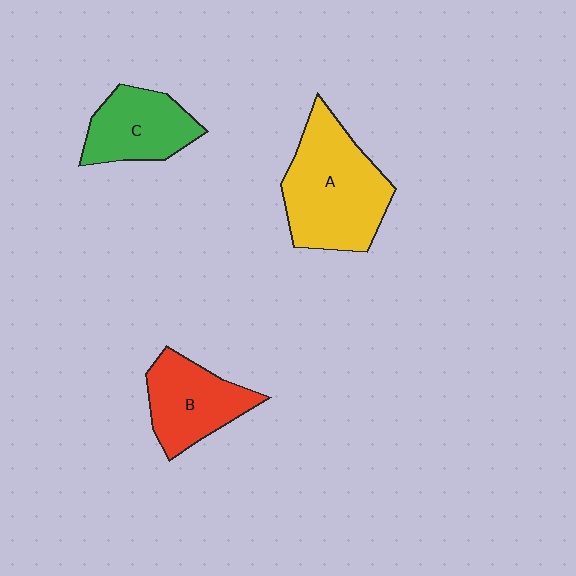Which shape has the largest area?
Shape A (yellow).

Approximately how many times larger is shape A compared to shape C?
Approximately 1.6 times.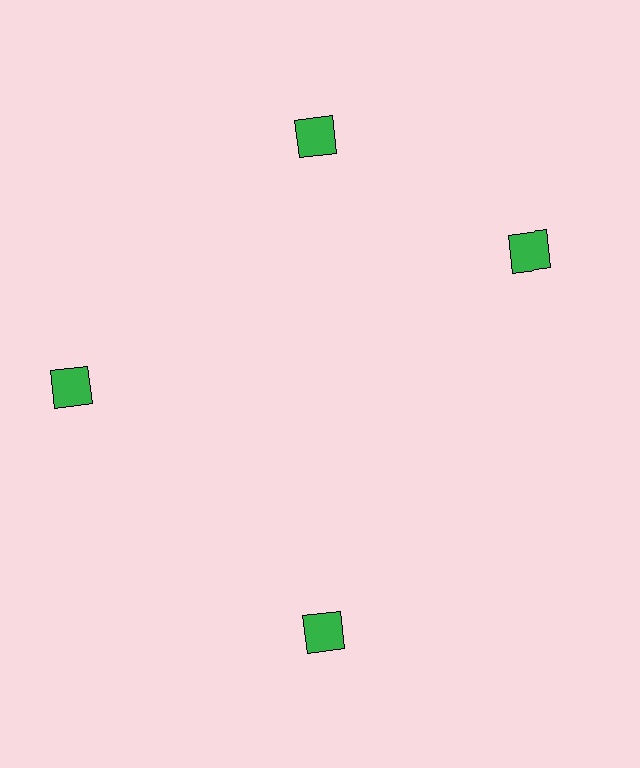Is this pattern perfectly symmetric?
No. The 4 green squares are arranged in a ring, but one element near the 3 o'clock position is rotated out of alignment along the ring, breaking the 4-fold rotational symmetry.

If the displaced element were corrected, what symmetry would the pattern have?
It would have 4-fold rotational symmetry — the pattern would map onto itself every 90 degrees.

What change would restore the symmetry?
The symmetry would be restored by rotating it back into even spacing with its neighbors so that all 4 squares sit at equal angles and equal distance from the center.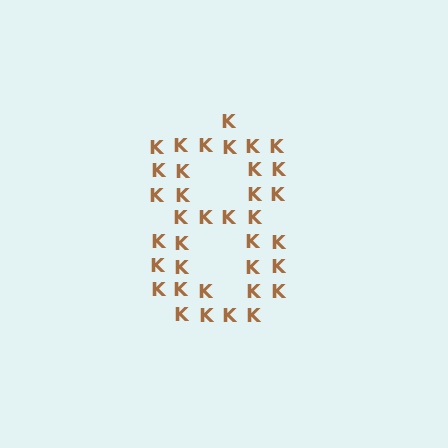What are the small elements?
The small elements are letter K's.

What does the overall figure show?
The overall figure shows the digit 8.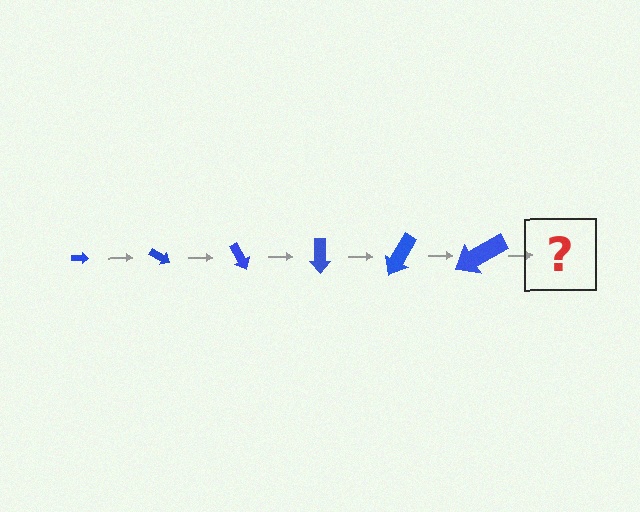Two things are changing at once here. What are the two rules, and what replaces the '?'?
The two rules are that the arrow grows larger each step and it rotates 30 degrees each step. The '?' should be an arrow, larger than the previous one and rotated 180 degrees from the start.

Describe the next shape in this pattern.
It should be an arrow, larger than the previous one and rotated 180 degrees from the start.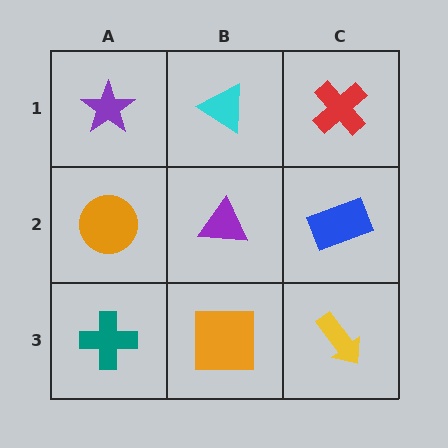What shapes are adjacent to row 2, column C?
A red cross (row 1, column C), a yellow arrow (row 3, column C), a purple triangle (row 2, column B).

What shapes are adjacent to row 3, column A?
An orange circle (row 2, column A), an orange square (row 3, column B).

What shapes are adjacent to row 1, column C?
A blue rectangle (row 2, column C), a cyan triangle (row 1, column B).